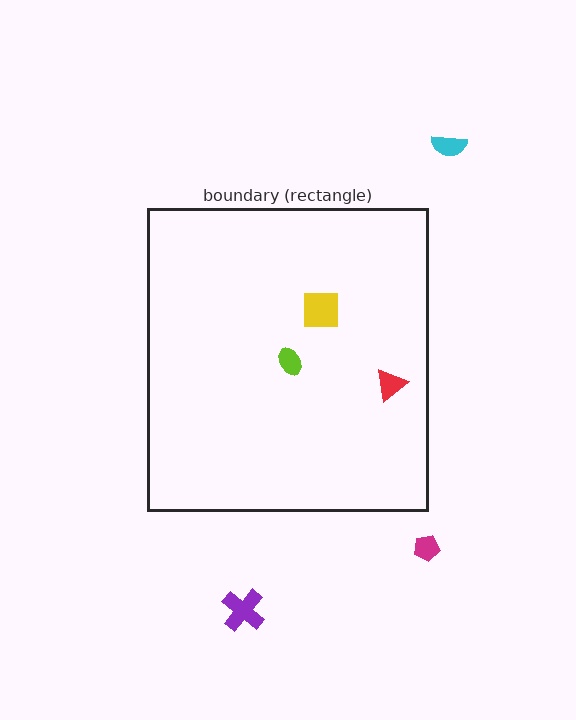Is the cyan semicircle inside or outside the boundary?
Outside.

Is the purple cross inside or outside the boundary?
Outside.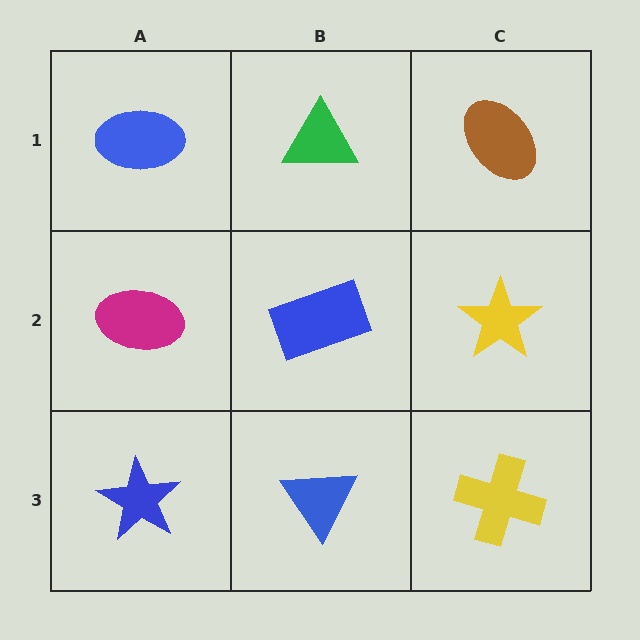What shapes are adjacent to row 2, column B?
A green triangle (row 1, column B), a blue triangle (row 3, column B), a magenta ellipse (row 2, column A), a yellow star (row 2, column C).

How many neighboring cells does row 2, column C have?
3.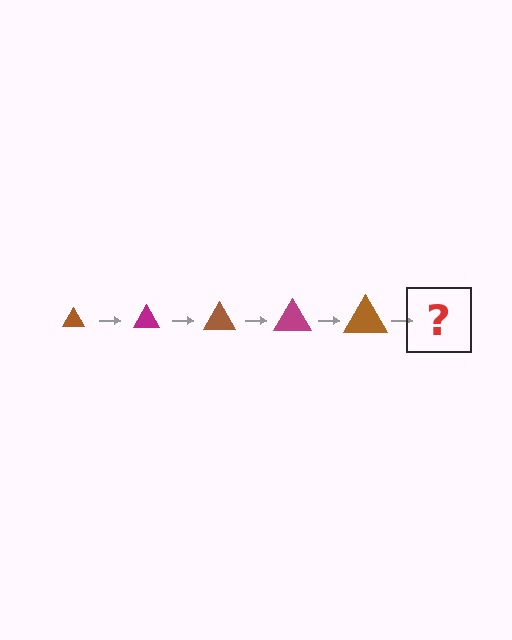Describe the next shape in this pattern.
It should be a magenta triangle, larger than the previous one.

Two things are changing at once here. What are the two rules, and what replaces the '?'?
The two rules are that the triangle grows larger each step and the color cycles through brown and magenta. The '?' should be a magenta triangle, larger than the previous one.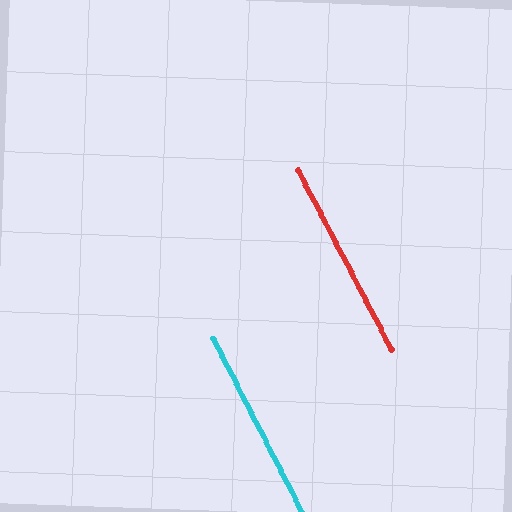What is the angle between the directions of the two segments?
Approximately 0 degrees.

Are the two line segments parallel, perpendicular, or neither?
Parallel — their directions differ by only 0.4°.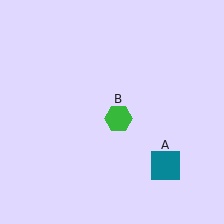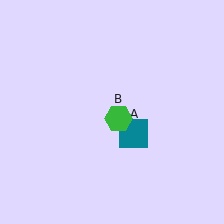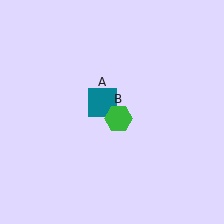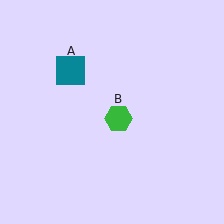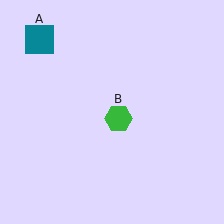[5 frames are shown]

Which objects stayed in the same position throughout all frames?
Green hexagon (object B) remained stationary.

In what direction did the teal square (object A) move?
The teal square (object A) moved up and to the left.